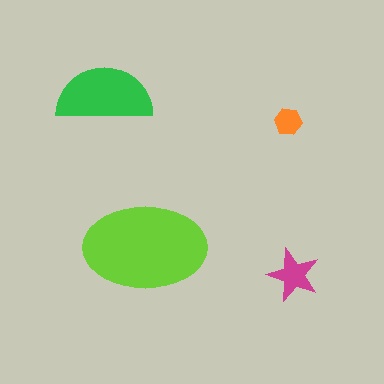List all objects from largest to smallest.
The lime ellipse, the green semicircle, the magenta star, the orange hexagon.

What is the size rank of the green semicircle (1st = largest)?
2nd.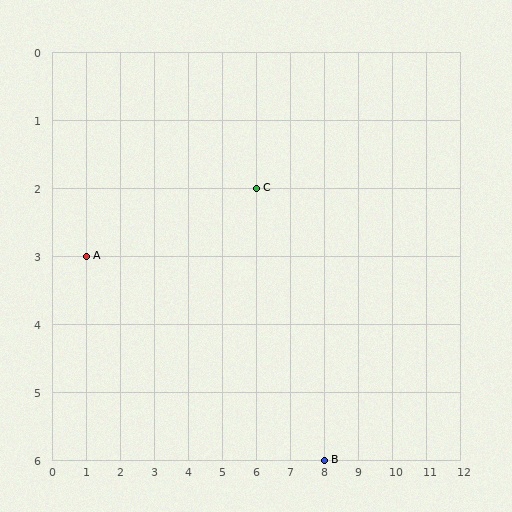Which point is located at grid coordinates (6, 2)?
Point C is at (6, 2).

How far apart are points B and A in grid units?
Points B and A are 7 columns and 3 rows apart (about 7.6 grid units diagonally).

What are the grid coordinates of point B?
Point B is at grid coordinates (8, 6).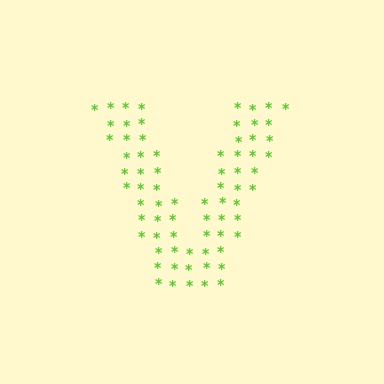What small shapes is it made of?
It is made of small asterisks.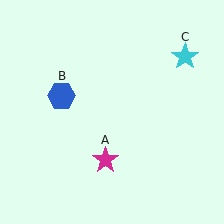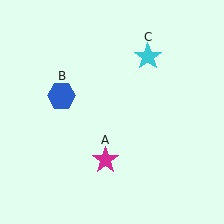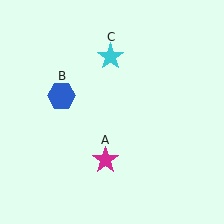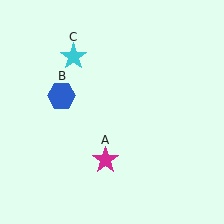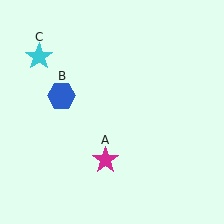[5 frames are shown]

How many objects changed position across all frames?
1 object changed position: cyan star (object C).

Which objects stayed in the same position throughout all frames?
Magenta star (object A) and blue hexagon (object B) remained stationary.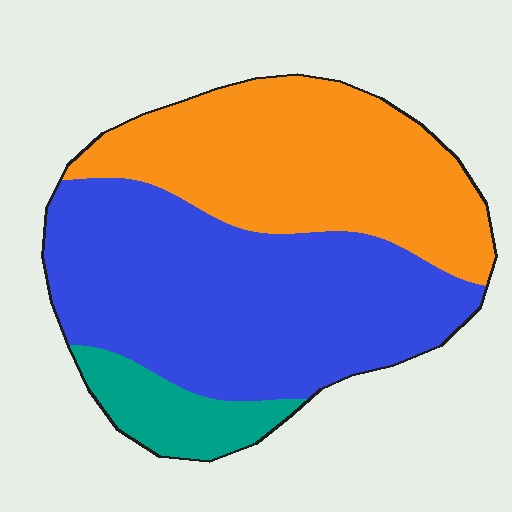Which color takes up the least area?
Teal, at roughly 10%.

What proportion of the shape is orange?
Orange covers around 40% of the shape.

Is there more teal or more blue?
Blue.